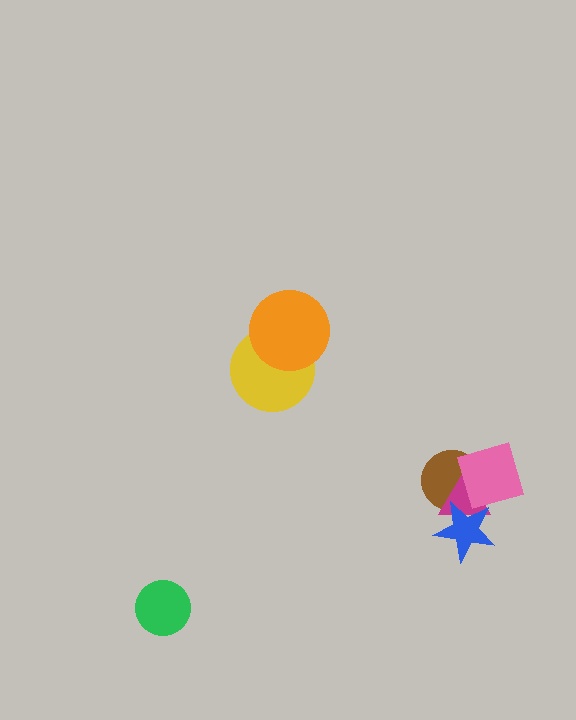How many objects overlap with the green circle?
0 objects overlap with the green circle.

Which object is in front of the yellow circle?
The orange circle is in front of the yellow circle.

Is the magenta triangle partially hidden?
Yes, it is partially covered by another shape.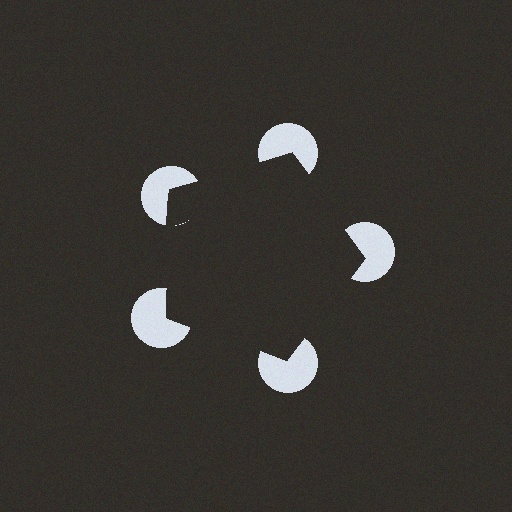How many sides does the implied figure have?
5 sides.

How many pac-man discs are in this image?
There are 5 — one at each vertex of the illusory pentagon.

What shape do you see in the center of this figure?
An illusory pentagon — its edges are inferred from the aligned wedge cuts in the pac-man discs, not physically drawn.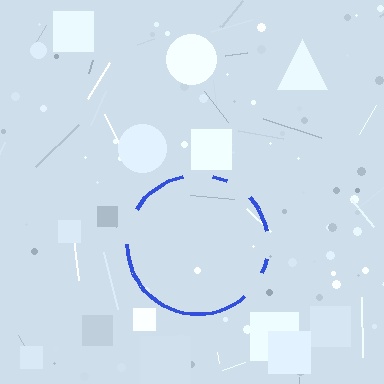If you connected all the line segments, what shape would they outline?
They would outline a circle.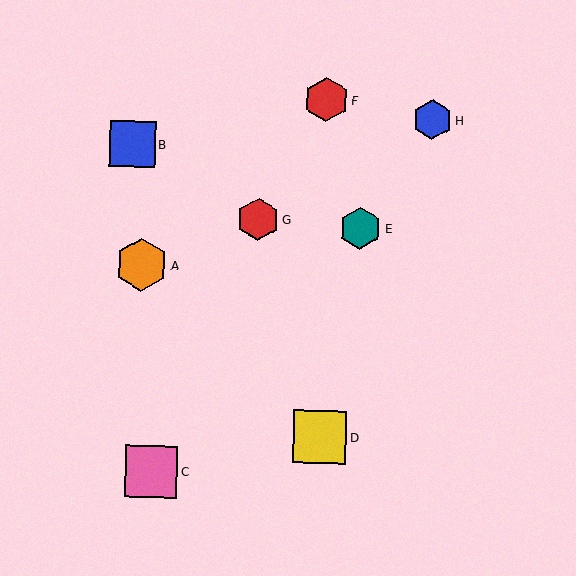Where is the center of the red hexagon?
The center of the red hexagon is at (326, 100).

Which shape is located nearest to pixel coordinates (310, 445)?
The yellow square (labeled D) at (320, 437) is nearest to that location.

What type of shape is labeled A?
Shape A is an orange hexagon.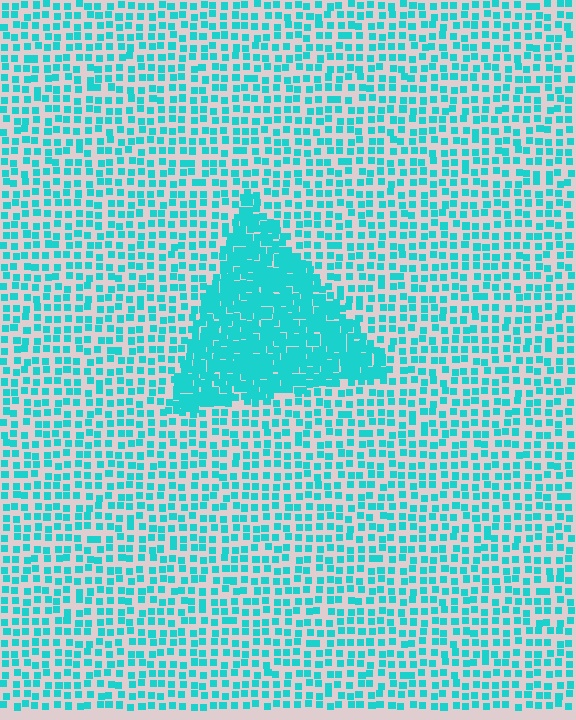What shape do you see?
I see a triangle.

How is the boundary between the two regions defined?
The boundary is defined by a change in element density (approximately 2.5x ratio). All elements are the same color, size, and shape.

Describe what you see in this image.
The image contains small cyan elements arranged at two different densities. A triangle-shaped region is visible where the elements are more densely packed than the surrounding area.